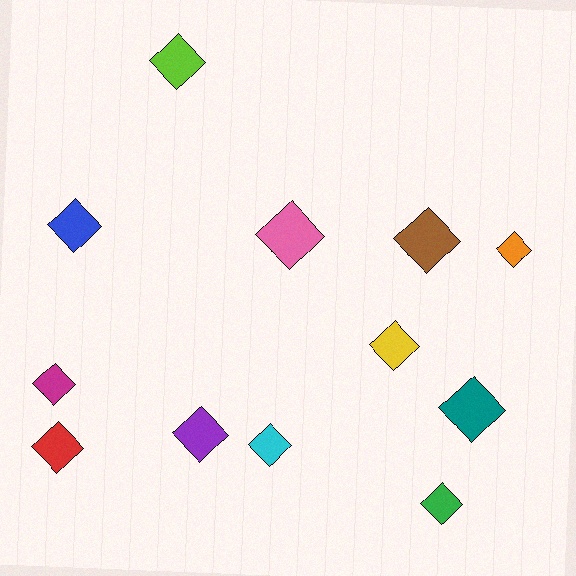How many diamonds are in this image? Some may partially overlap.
There are 12 diamonds.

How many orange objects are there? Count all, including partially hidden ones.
There is 1 orange object.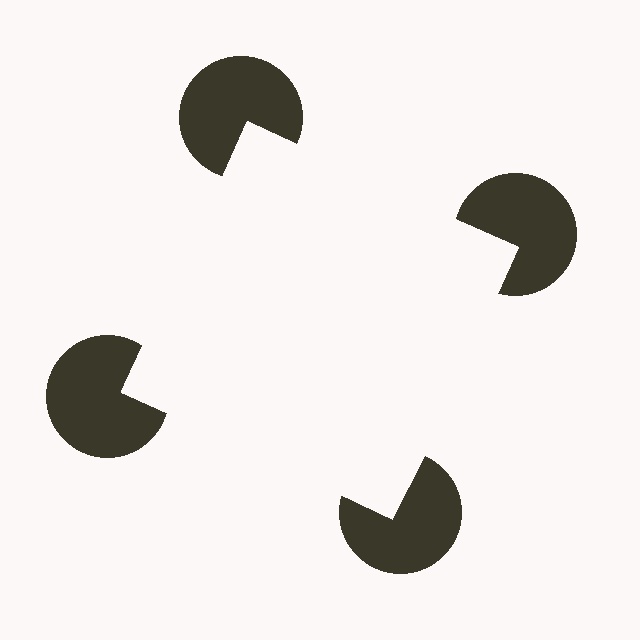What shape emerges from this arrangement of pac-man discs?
An illusory square — its edges are inferred from the aligned wedge cuts in the pac-man discs, not physically drawn.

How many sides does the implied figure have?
4 sides.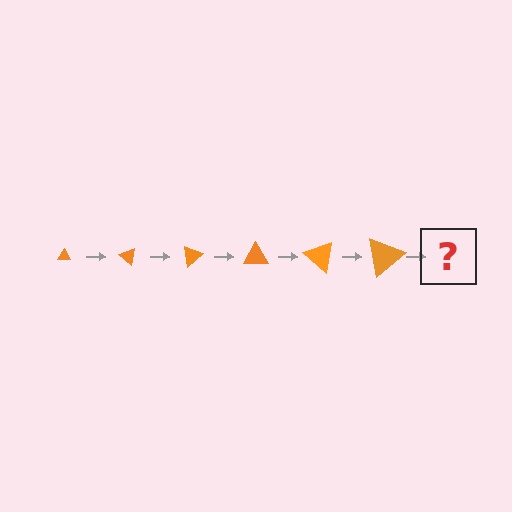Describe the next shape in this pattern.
It should be a triangle, larger than the previous one and rotated 240 degrees from the start.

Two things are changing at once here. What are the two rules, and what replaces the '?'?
The two rules are that the triangle grows larger each step and it rotates 40 degrees each step. The '?' should be a triangle, larger than the previous one and rotated 240 degrees from the start.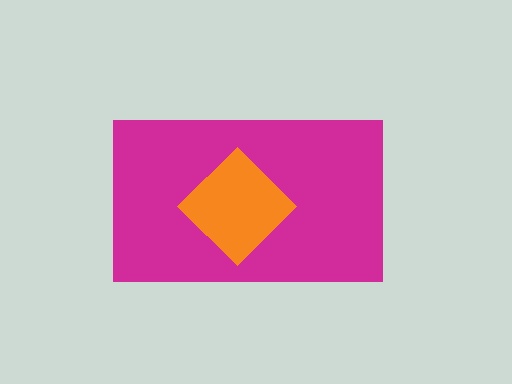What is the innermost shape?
The orange diamond.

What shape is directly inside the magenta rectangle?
The orange diamond.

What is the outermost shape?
The magenta rectangle.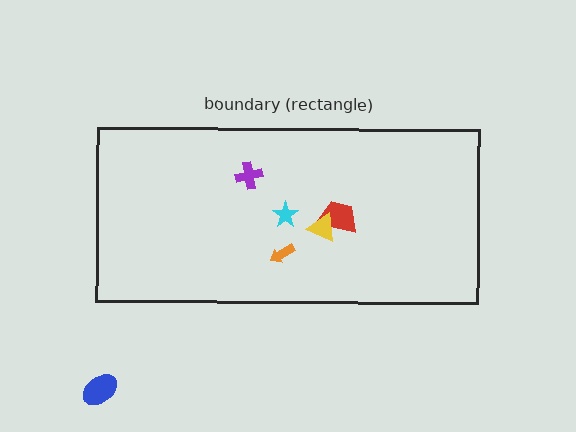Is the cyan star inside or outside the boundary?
Inside.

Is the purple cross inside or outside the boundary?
Inside.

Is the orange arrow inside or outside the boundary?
Inside.